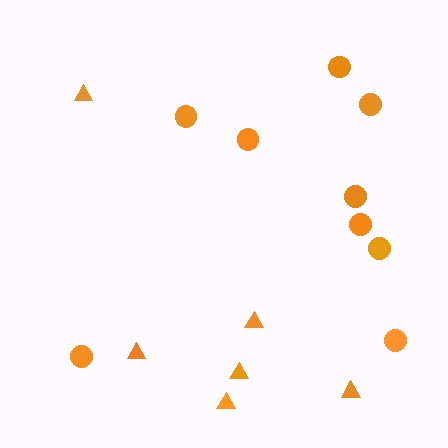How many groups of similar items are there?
There are 2 groups: one group of circles (9) and one group of triangles (6).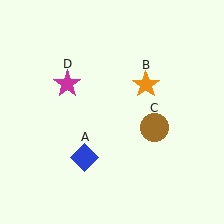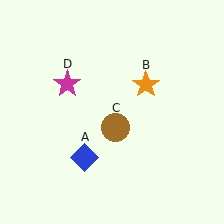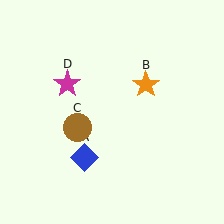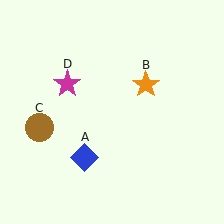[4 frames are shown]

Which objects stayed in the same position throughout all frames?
Blue diamond (object A) and orange star (object B) and magenta star (object D) remained stationary.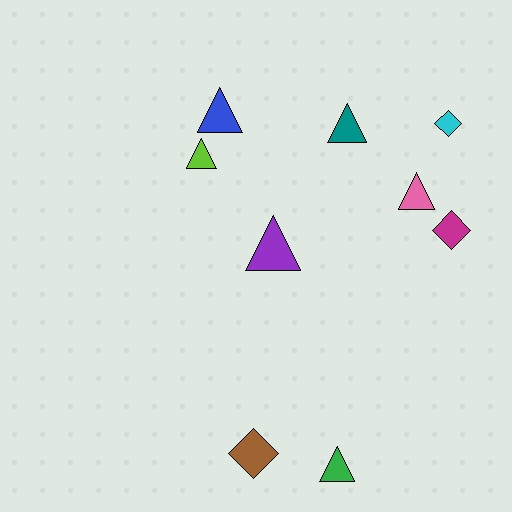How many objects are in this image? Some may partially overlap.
There are 9 objects.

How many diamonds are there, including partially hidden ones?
There are 3 diamonds.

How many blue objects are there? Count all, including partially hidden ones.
There is 1 blue object.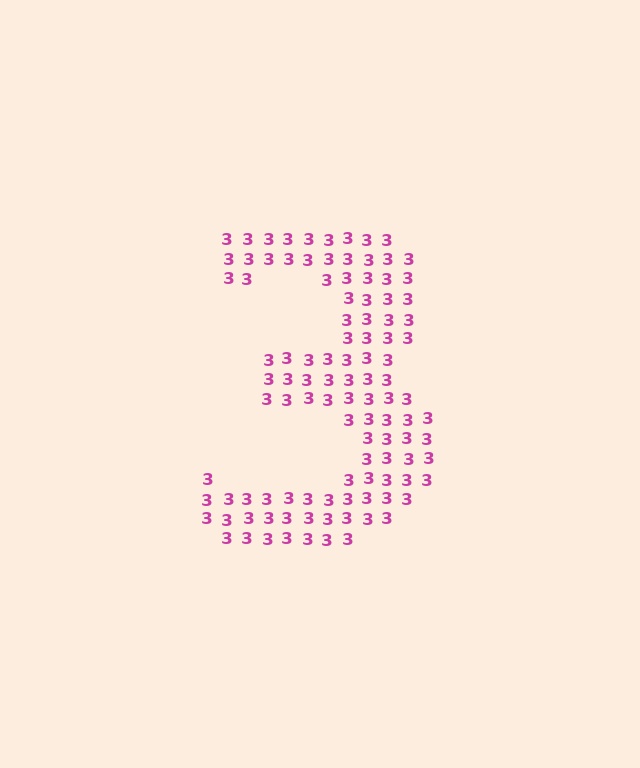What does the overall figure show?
The overall figure shows the digit 3.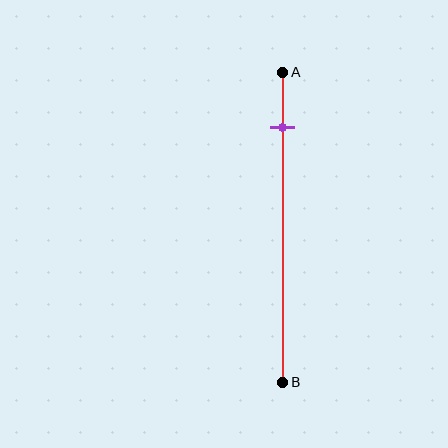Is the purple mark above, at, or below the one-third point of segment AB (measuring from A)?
The purple mark is above the one-third point of segment AB.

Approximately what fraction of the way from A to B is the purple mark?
The purple mark is approximately 20% of the way from A to B.